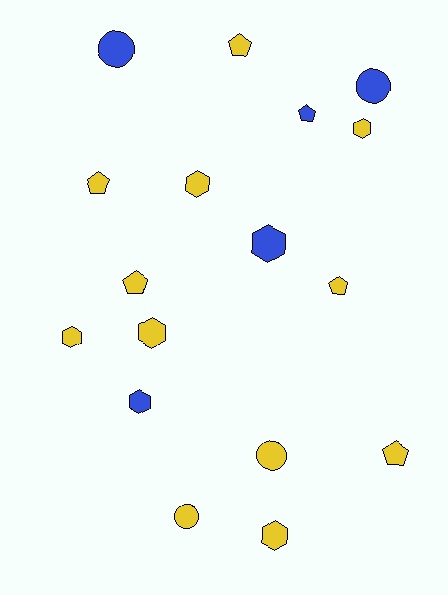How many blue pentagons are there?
There is 1 blue pentagon.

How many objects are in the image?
There are 17 objects.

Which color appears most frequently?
Yellow, with 12 objects.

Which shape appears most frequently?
Hexagon, with 7 objects.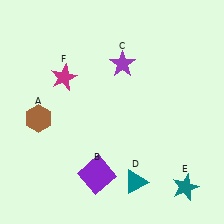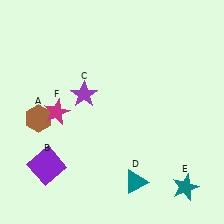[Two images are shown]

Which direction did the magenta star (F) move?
The magenta star (F) moved down.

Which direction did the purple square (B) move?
The purple square (B) moved left.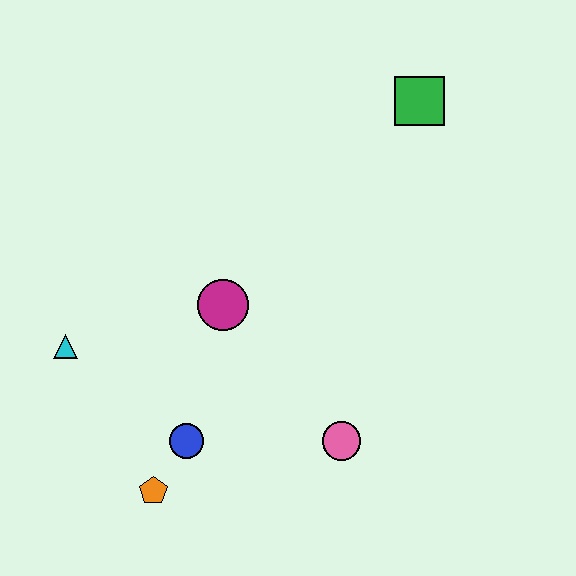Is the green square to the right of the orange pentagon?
Yes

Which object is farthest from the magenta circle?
The green square is farthest from the magenta circle.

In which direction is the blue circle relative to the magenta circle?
The blue circle is below the magenta circle.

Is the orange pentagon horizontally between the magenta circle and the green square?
No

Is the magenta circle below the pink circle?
No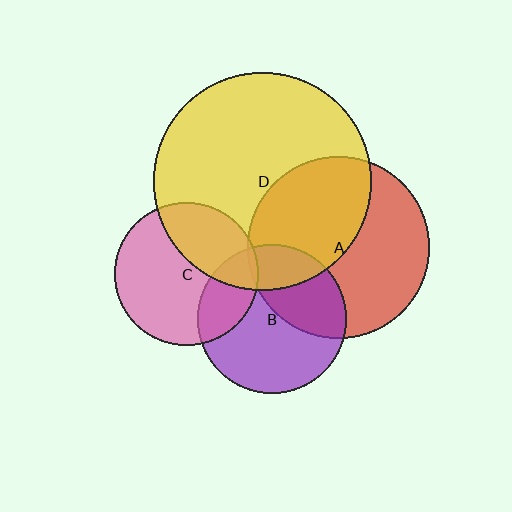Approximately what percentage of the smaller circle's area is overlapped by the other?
Approximately 35%.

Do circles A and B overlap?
Yes.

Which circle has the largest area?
Circle D (yellow).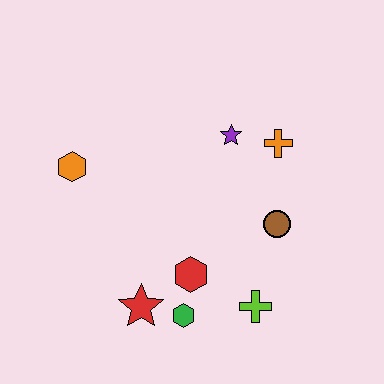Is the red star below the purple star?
Yes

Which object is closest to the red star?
The green hexagon is closest to the red star.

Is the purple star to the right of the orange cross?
No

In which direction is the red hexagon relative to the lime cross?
The red hexagon is to the left of the lime cross.